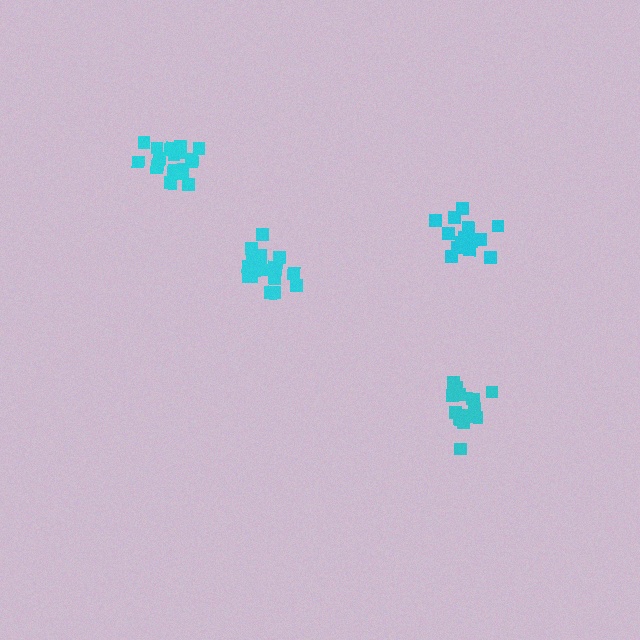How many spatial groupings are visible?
There are 4 spatial groupings.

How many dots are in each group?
Group 1: 21 dots, Group 2: 16 dots, Group 3: 18 dots, Group 4: 21 dots (76 total).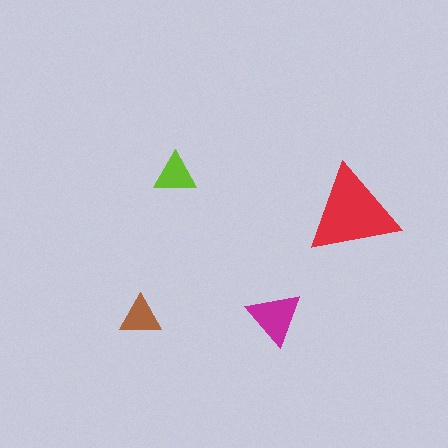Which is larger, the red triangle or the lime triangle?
The red one.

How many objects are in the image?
There are 4 objects in the image.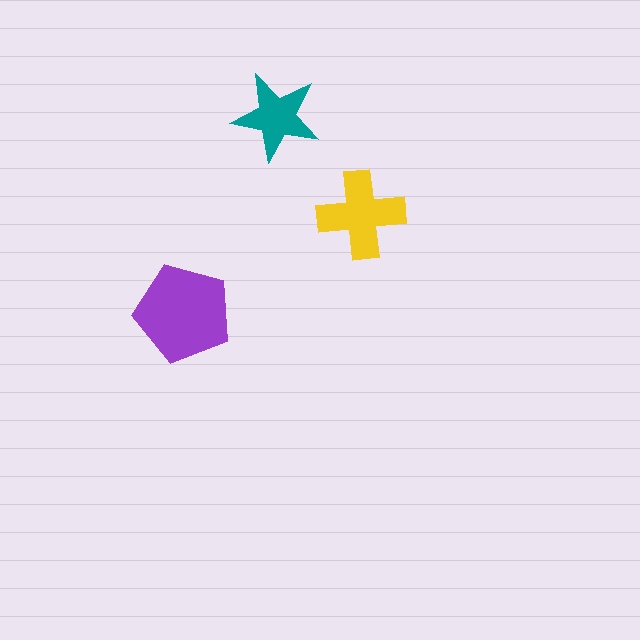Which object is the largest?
The purple pentagon.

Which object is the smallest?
The teal star.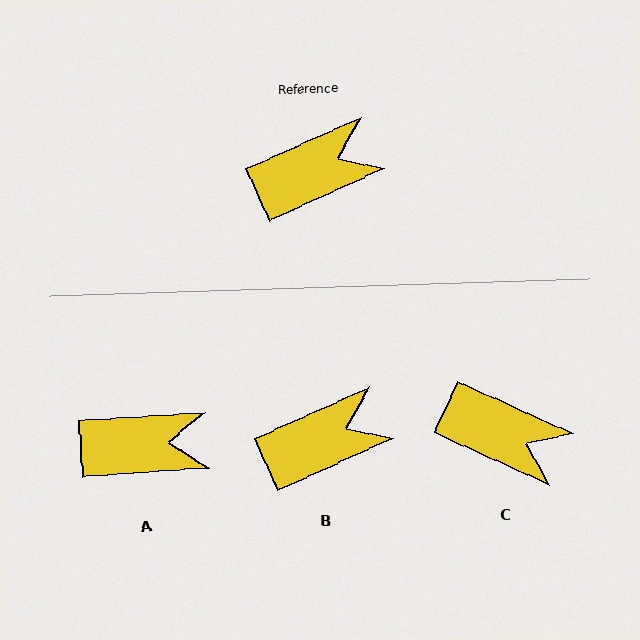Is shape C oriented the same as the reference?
No, it is off by about 49 degrees.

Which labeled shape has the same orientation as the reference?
B.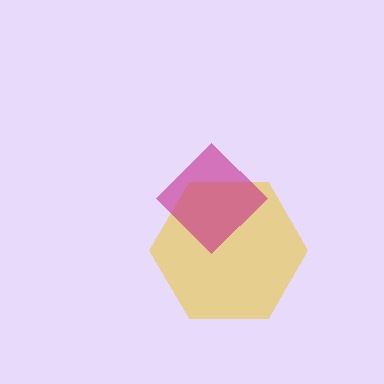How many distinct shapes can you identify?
There are 2 distinct shapes: a yellow hexagon, a magenta diamond.